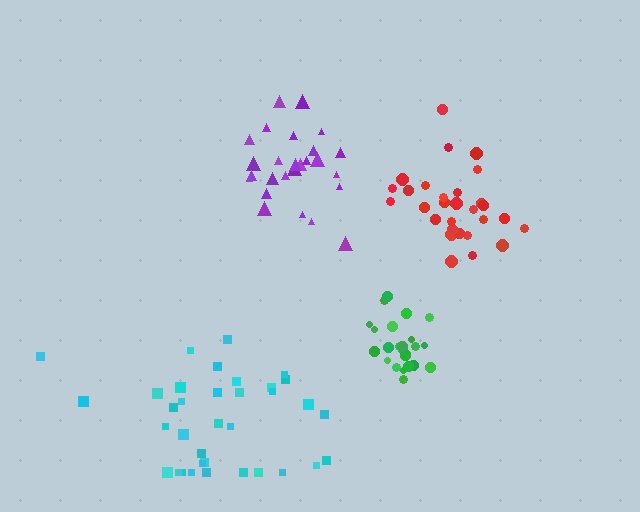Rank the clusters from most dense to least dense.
green, red, purple, cyan.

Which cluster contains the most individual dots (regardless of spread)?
Cyan (35).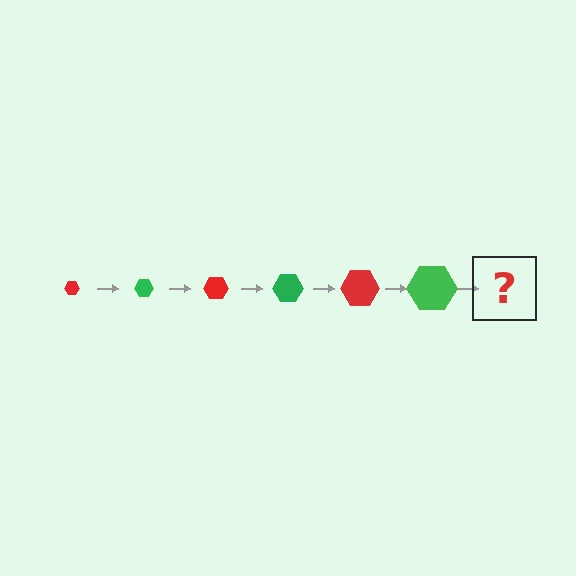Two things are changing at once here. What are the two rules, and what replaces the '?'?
The two rules are that the hexagon grows larger each step and the color cycles through red and green. The '?' should be a red hexagon, larger than the previous one.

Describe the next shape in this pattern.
It should be a red hexagon, larger than the previous one.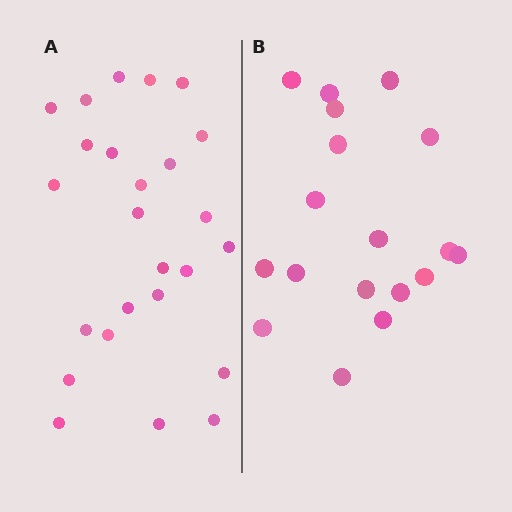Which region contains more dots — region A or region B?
Region A (the left region) has more dots.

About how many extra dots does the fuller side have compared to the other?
Region A has roughly 8 or so more dots than region B.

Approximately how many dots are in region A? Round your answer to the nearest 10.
About 20 dots. (The exact count is 25, which rounds to 20.)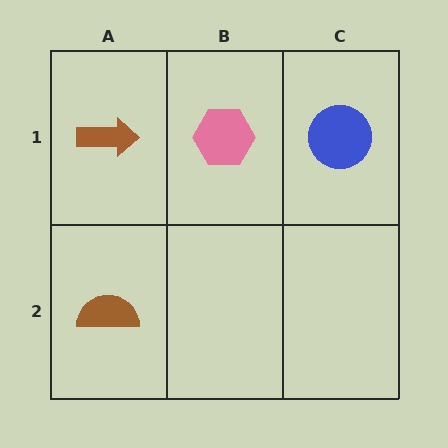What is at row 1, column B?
A pink hexagon.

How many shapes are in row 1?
3 shapes.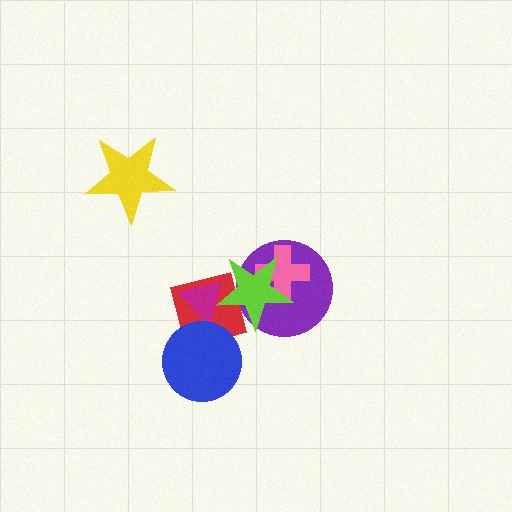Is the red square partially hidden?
Yes, it is partially covered by another shape.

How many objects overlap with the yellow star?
0 objects overlap with the yellow star.